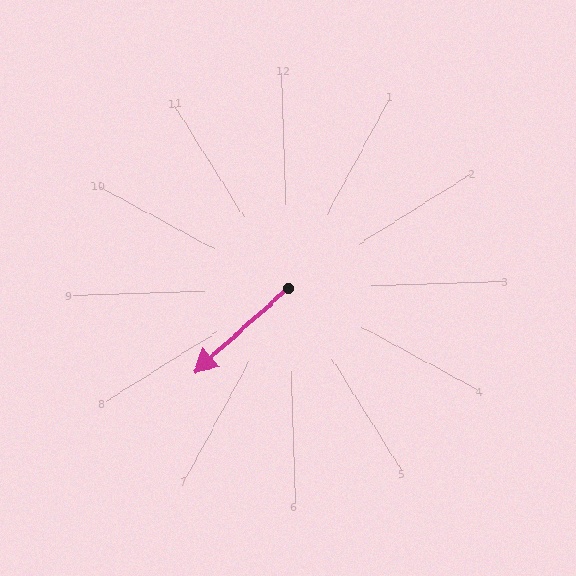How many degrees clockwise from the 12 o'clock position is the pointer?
Approximately 230 degrees.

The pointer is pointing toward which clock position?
Roughly 8 o'clock.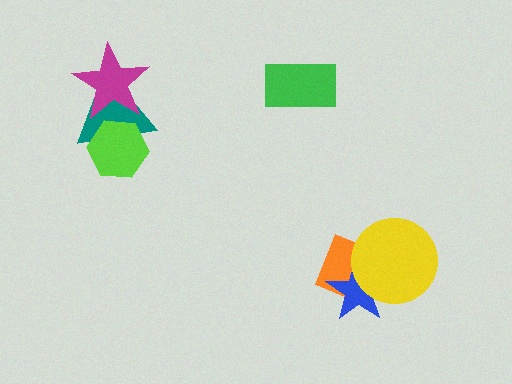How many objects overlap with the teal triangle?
2 objects overlap with the teal triangle.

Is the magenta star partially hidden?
No, no other shape covers it.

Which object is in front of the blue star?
The yellow circle is in front of the blue star.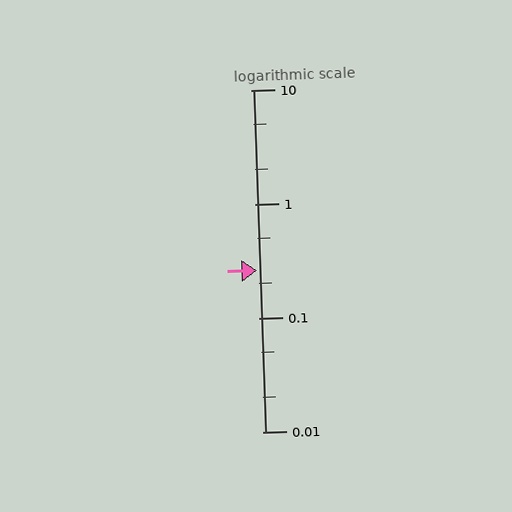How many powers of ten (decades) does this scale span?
The scale spans 3 decades, from 0.01 to 10.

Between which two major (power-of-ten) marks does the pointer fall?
The pointer is between 0.1 and 1.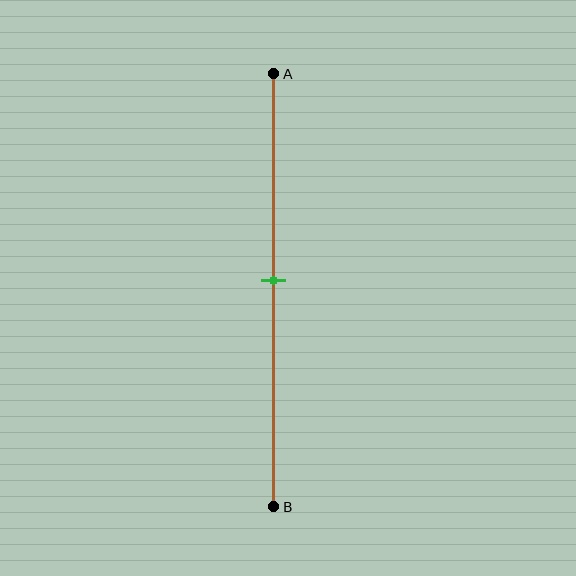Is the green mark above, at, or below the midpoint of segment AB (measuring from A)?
The green mark is approximately at the midpoint of segment AB.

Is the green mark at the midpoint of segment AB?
Yes, the mark is approximately at the midpoint.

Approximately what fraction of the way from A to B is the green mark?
The green mark is approximately 50% of the way from A to B.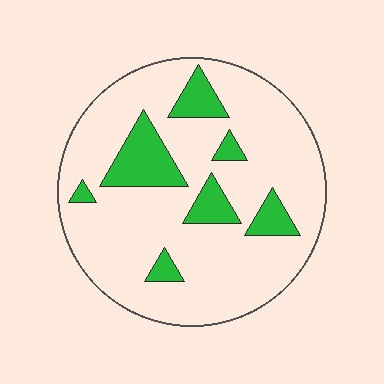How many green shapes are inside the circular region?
7.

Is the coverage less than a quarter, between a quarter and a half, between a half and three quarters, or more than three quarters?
Less than a quarter.